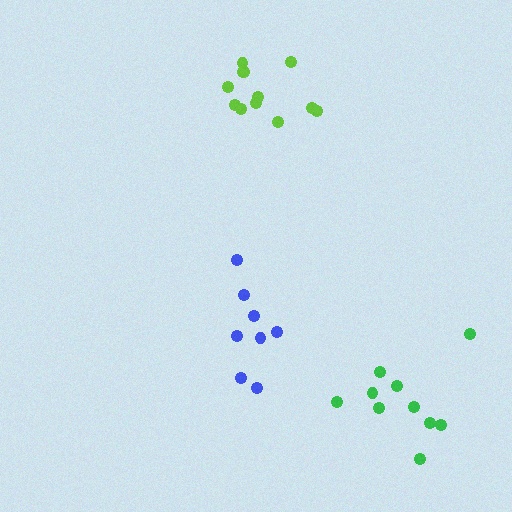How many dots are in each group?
Group 1: 8 dots, Group 2: 10 dots, Group 3: 12 dots (30 total).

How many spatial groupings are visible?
There are 3 spatial groupings.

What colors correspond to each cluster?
The clusters are colored: blue, green, lime.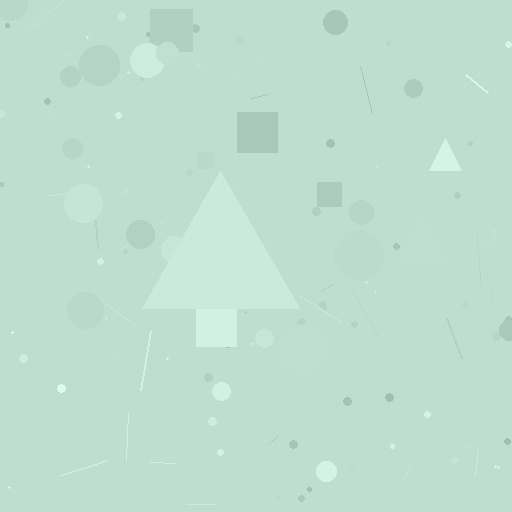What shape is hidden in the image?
A triangle is hidden in the image.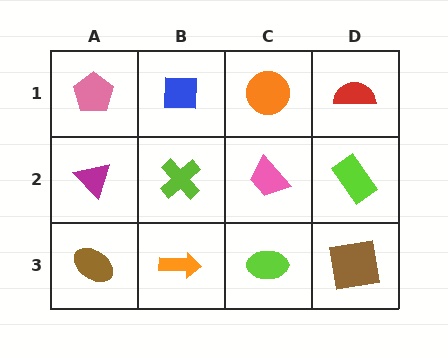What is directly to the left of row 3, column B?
A brown ellipse.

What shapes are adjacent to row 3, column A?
A magenta triangle (row 2, column A), an orange arrow (row 3, column B).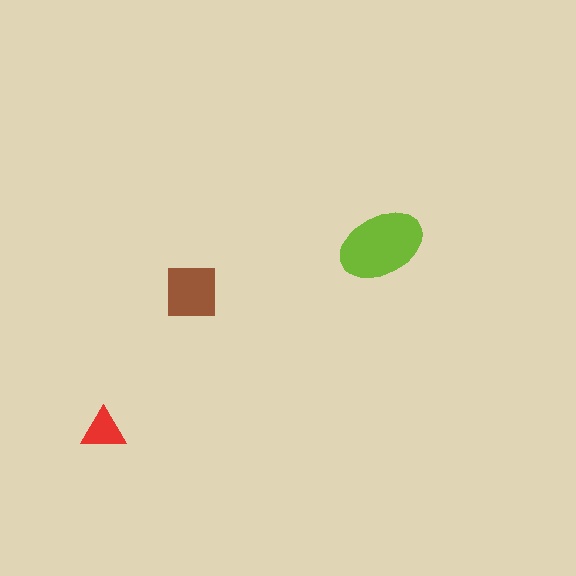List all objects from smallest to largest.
The red triangle, the brown square, the lime ellipse.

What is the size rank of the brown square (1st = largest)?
2nd.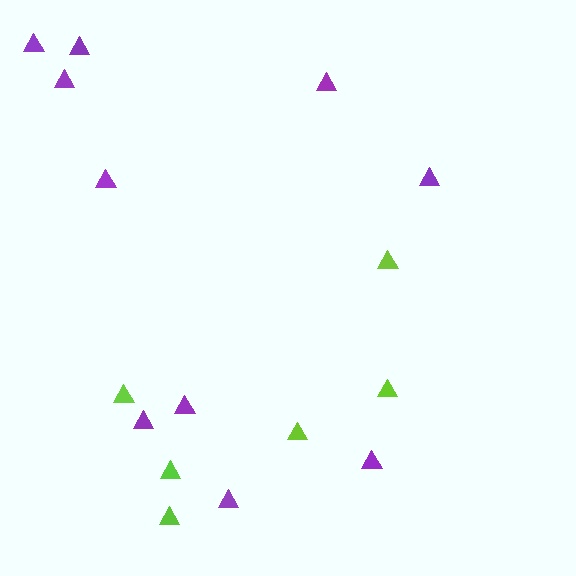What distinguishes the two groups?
There are 2 groups: one group of lime triangles (6) and one group of purple triangles (10).